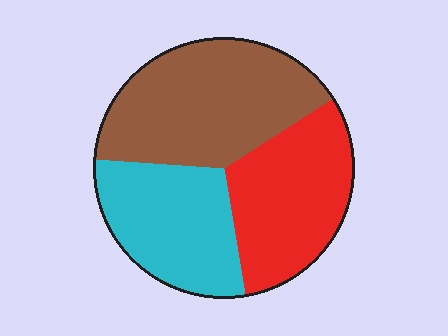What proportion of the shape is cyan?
Cyan takes up about one quarter (1/4) of the shape.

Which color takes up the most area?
Brown, at roughly 40%.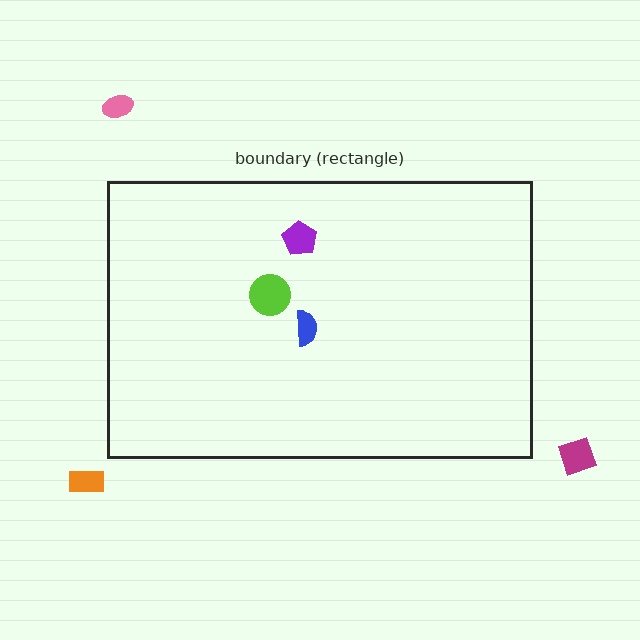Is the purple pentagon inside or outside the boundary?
Inside.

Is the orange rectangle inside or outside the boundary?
Outside.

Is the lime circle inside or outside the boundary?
Inside.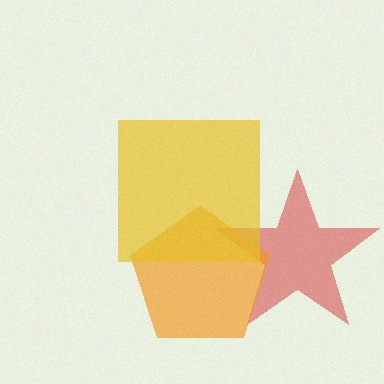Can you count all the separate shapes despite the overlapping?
Yes, there are 3 separate shapes.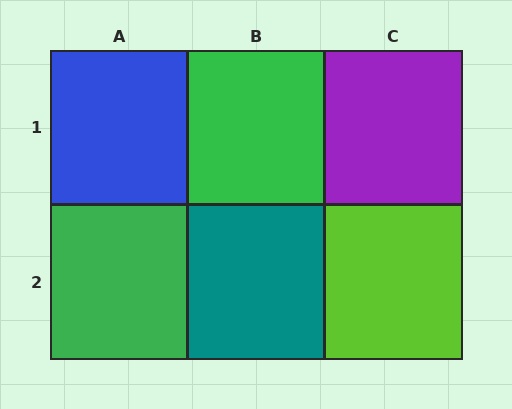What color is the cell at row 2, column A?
Green.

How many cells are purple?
1 cell is purple.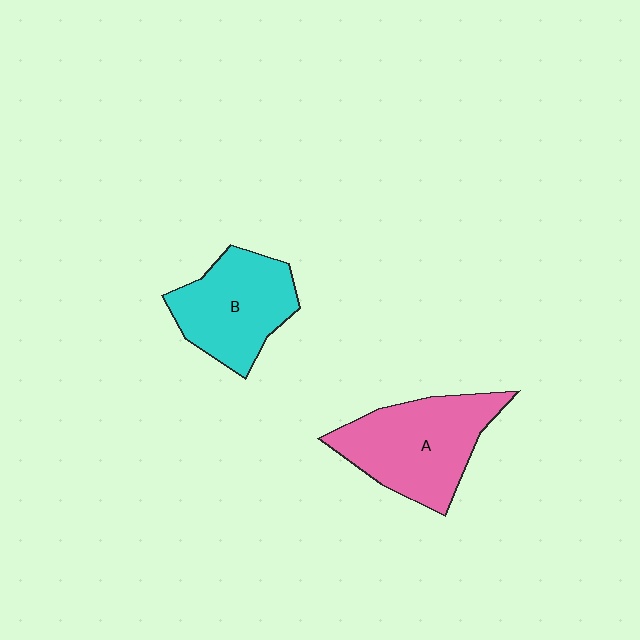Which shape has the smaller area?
Shape B (cyan).